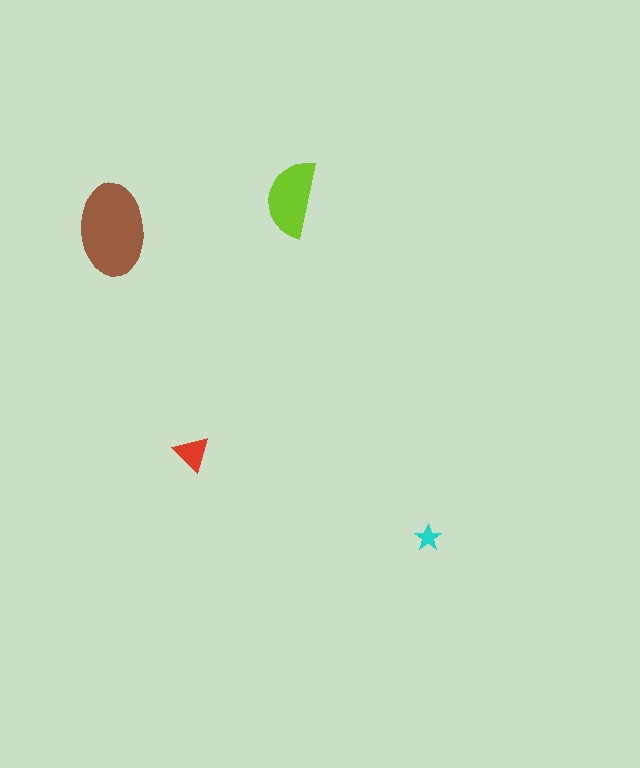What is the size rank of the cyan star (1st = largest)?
4th.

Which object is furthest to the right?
The cyan star is rightmost.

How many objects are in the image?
There are 4 objects in the image.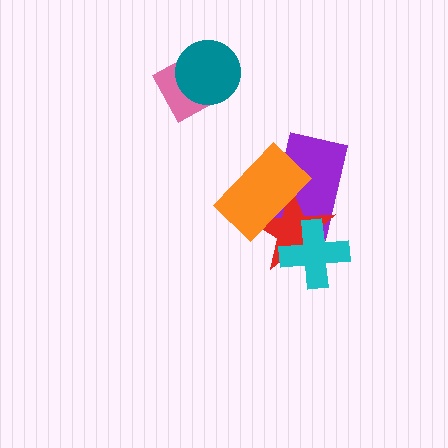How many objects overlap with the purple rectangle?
3 objects overlap with the purple rectangle.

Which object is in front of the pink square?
The teal circle is in front of the pink square.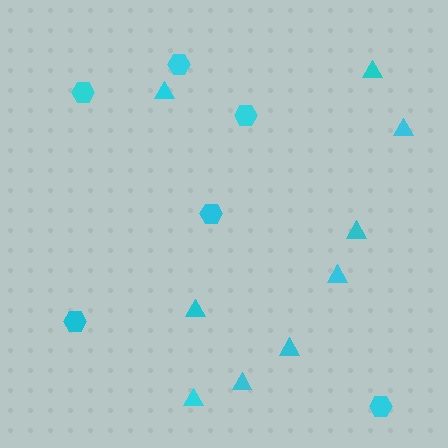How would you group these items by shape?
There are 2 groups: one group of hexagons (6) and one group of triangles (9).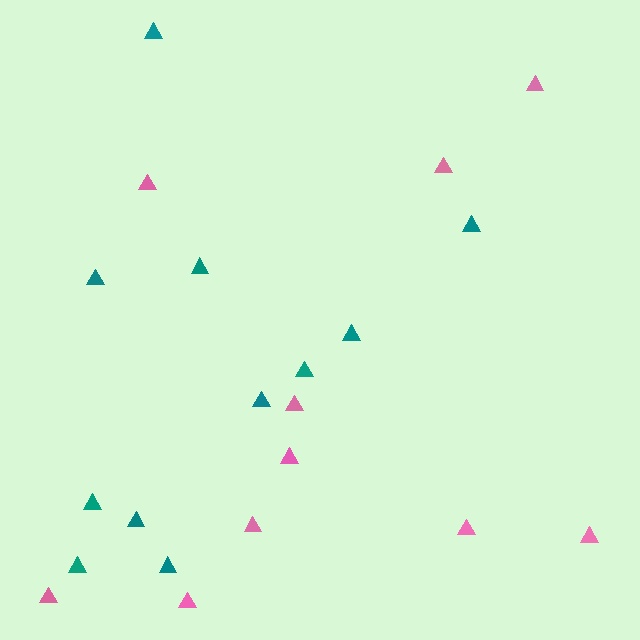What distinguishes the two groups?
There are 2 groups: one group of pink triangles (10) and one group of teal triangles (11).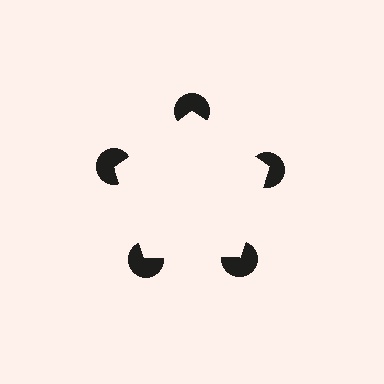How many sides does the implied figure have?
5 sides.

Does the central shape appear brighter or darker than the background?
It typically appears slightly brighter than the background, even though no actual brightness change is drawn.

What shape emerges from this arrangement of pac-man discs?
An illusory pentagon — its edges are inferred from the aligned wedge cuts in the pac-man discs, not physically drawn.